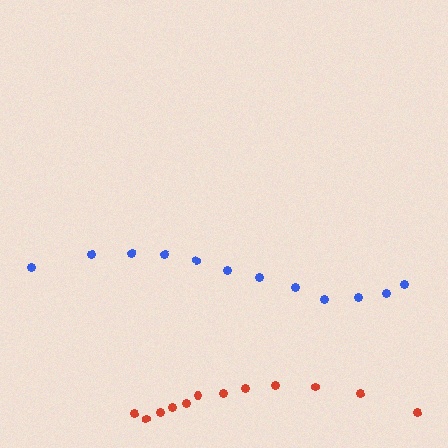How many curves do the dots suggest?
There are 2 distinct paths.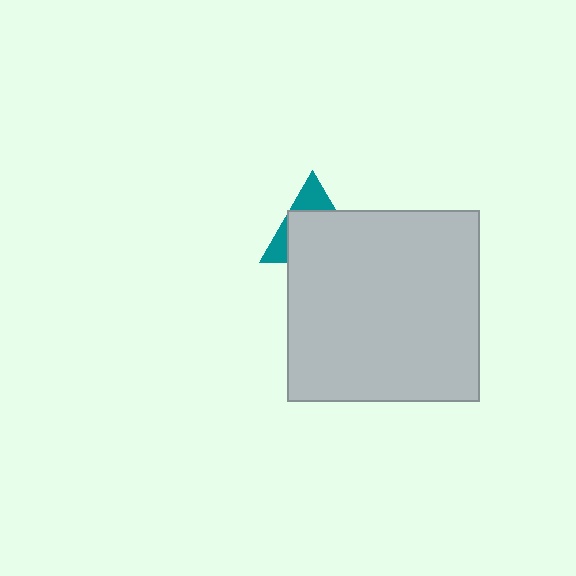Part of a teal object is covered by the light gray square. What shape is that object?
It is a triangle.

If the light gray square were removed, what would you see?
You would see the complete teal triangle.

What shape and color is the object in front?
The object in front is a light gray square.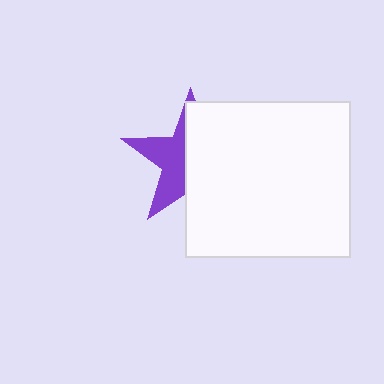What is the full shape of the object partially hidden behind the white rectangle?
The partially hidden object is a purple star.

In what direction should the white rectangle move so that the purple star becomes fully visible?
The white rectangle should move right. That is the shortest direction to clear the overlap and leave the purple star fully visible.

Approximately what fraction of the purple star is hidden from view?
Roughly 56% of the purple star is hidden behind the white rectangle.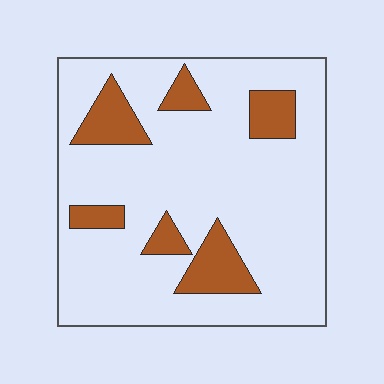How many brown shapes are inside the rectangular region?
6.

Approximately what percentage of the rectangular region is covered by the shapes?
Approximately 15%.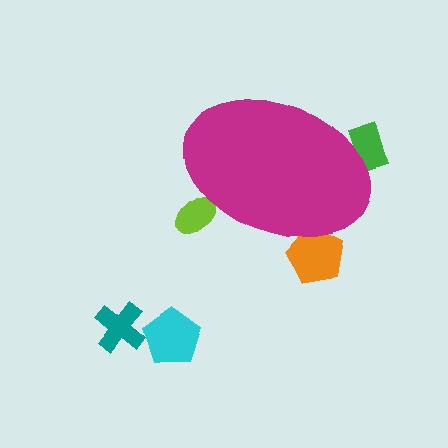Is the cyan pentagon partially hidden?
No, the cyan pentagon is fully visible.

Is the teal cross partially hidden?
No, the teal cross is fully visible.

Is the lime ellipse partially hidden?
Yes, the lime ellipse is partially hidden behind the magenta ellipse.